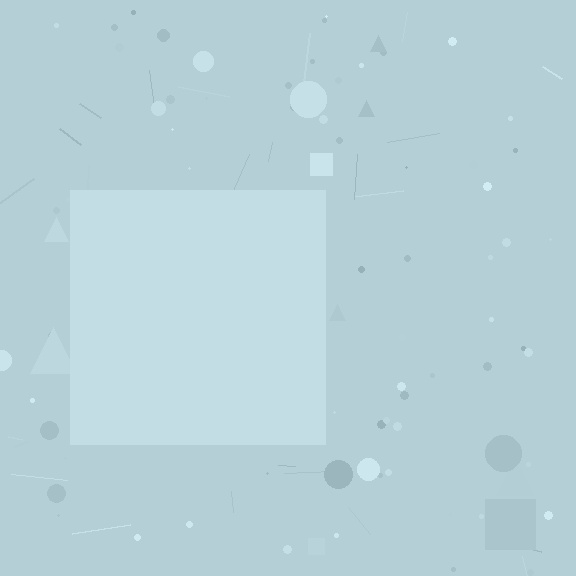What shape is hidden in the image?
A square is hidden in the image.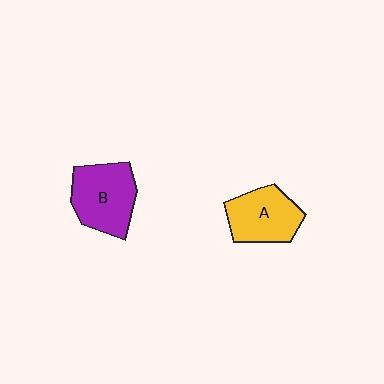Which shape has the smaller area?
Shape A (yellow).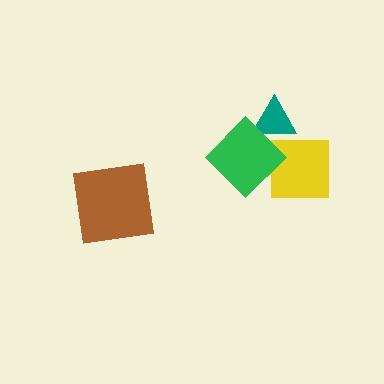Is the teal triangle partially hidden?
Yes, it is partially covered by another shape.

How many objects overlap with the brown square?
0 objects overlap with the brown square.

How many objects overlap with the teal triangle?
1 object overlaps with the teal triangle.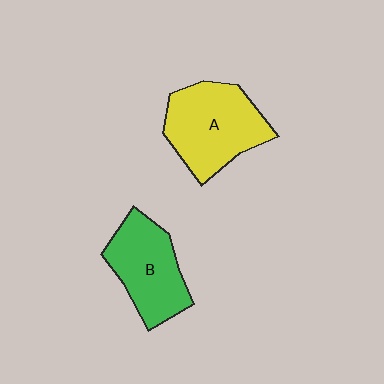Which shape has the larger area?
Shape A (yellow).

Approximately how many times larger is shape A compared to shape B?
Approximately 1.2 times.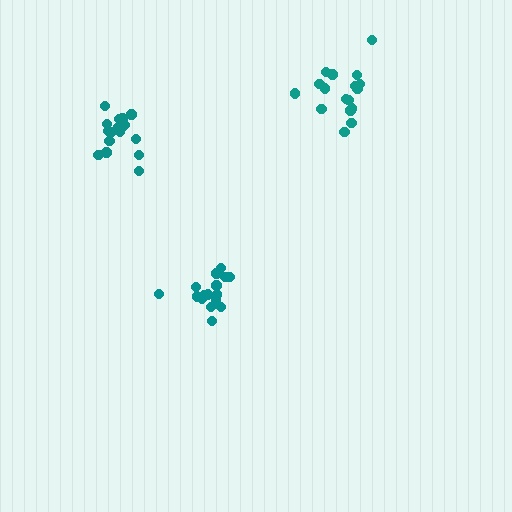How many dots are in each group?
Group 1: 16 dots, Group 2: 17 dots, Group 3: 17 dots (50 total).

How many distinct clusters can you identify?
There are 3 distinct clusters.